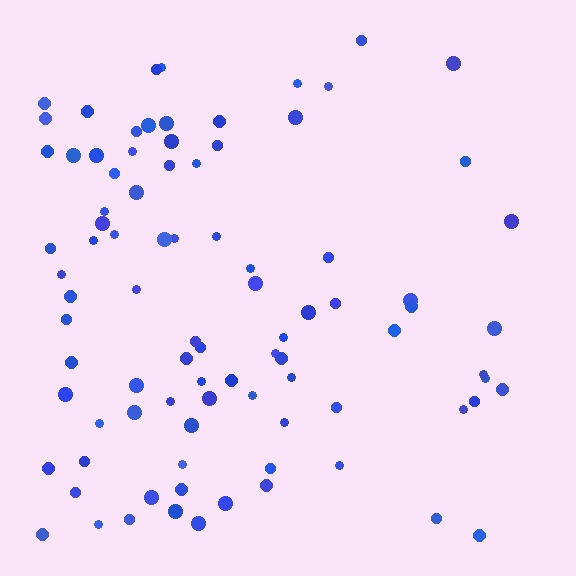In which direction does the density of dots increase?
From right to left, with the left side densest.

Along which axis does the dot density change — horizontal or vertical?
Horizontal.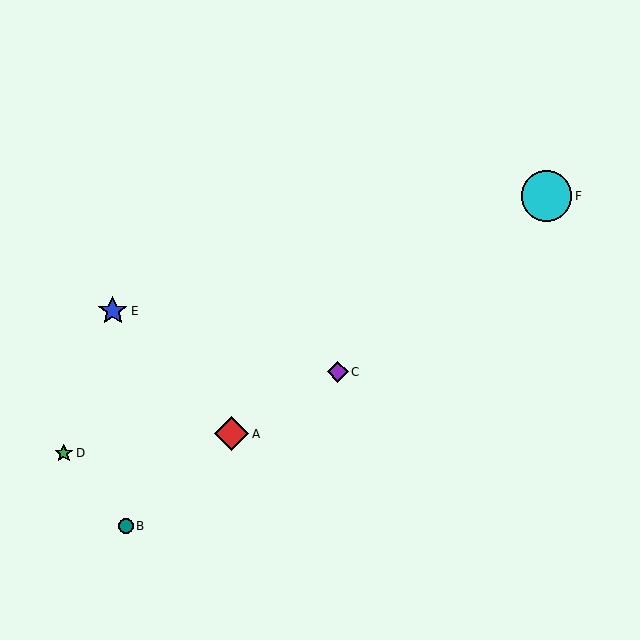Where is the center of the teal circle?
The center of the teal circle is at (126, 526).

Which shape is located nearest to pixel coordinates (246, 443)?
The red diamond (labeled A) at (232, 434) is nearest to that location.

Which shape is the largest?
The cyan circle (labeled F) is the largest.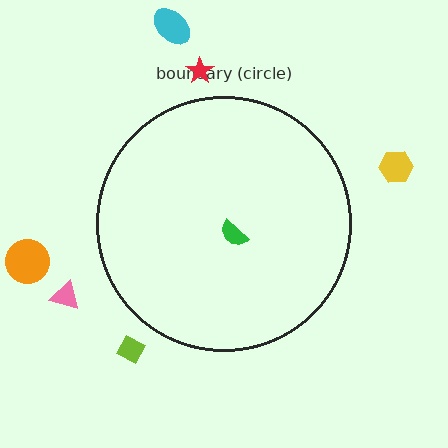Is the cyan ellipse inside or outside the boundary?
Outside.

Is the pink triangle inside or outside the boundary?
Outside.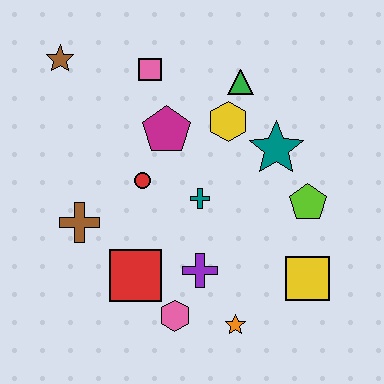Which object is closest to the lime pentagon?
The teal star is closest to the lime pentagon.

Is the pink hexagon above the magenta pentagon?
No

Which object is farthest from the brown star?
The yellow square is farthest from the brown star.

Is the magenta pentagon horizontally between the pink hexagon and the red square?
Yes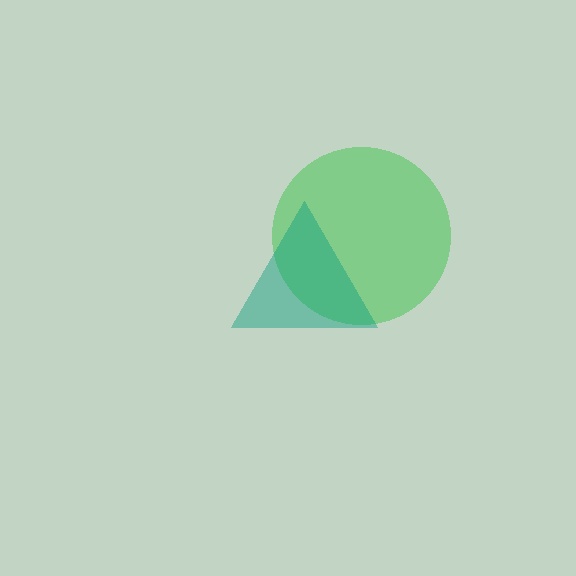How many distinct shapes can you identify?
There are 2 distinct shapes: a green circle, a teal triangle.